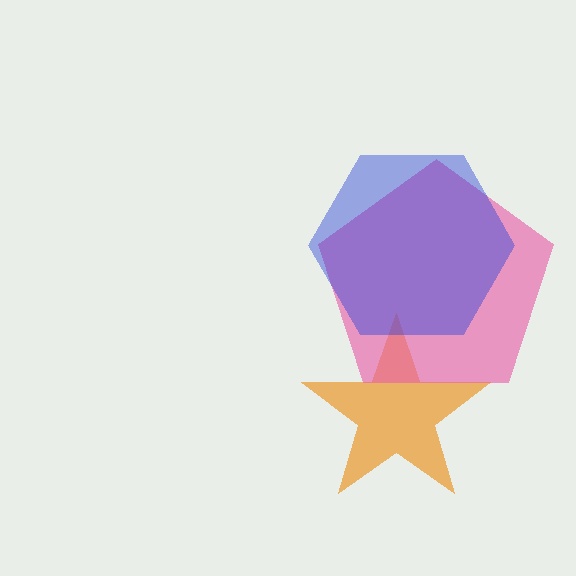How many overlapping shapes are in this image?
There are 3 overlapping shapes in the image.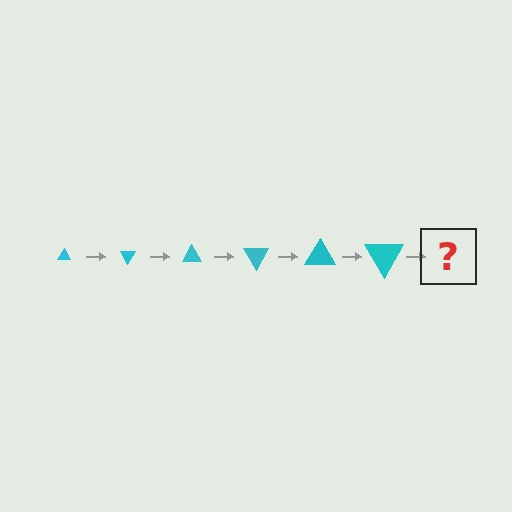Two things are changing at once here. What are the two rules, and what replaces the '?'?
The two rules are that the triangle grows larger each step and it rotates 60 degrees each step. The '?' should be a triangle, larger than the previous one and rotated 360 degrees from the start.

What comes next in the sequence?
The next element should be a triangle, larger than the previous one and rotated 360 degrees from the start.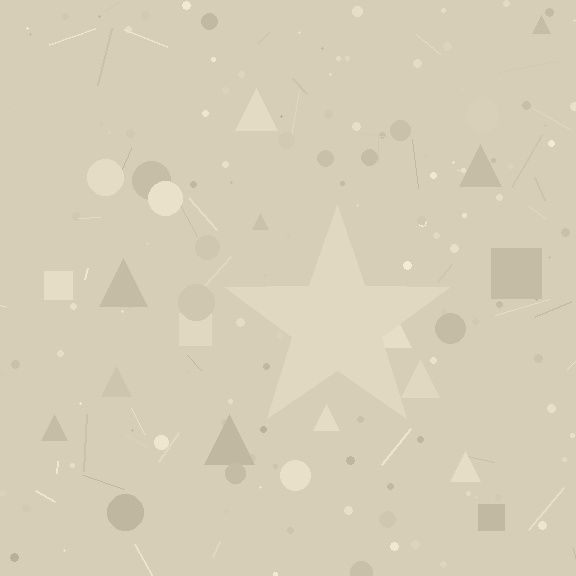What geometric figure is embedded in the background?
A star is embedded in the background.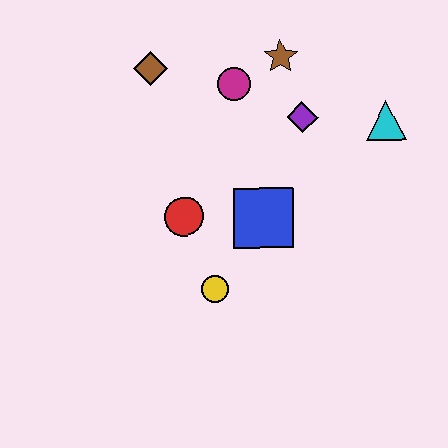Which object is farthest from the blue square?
The brown diamond is farthest from the blue square.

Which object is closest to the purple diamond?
The brown star is closest to the purple diamond.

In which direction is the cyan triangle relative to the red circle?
The cyan triangle is to the right of the red circle.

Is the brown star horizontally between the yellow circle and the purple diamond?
Yes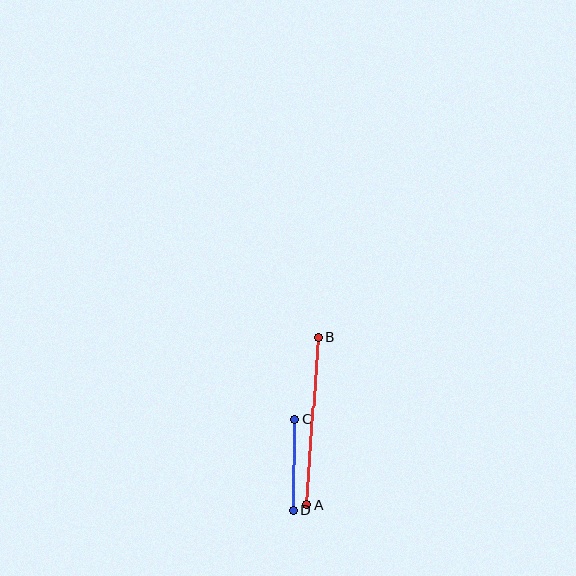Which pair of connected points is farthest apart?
Points A and B are farthest apart.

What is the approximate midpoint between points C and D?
The midpoint is at approximately (294, 465) pixels.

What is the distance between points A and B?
The distance is approximately 168 pixels.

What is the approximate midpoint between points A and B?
The midpoint is at approximately (312, 421) pixels.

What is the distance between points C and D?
The distance is approximately 91 pixels.